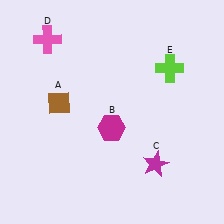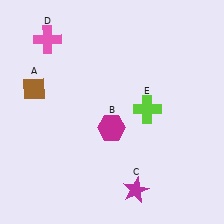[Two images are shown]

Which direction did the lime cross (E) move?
The lime cross (E) moved down.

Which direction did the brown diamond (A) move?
The brown diamond (A) moved left.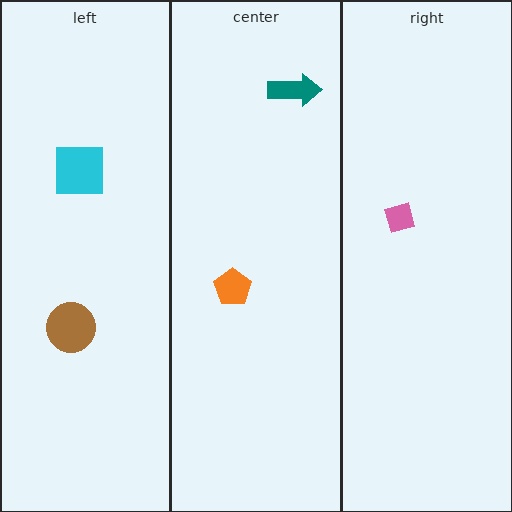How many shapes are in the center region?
2.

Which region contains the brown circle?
The left region.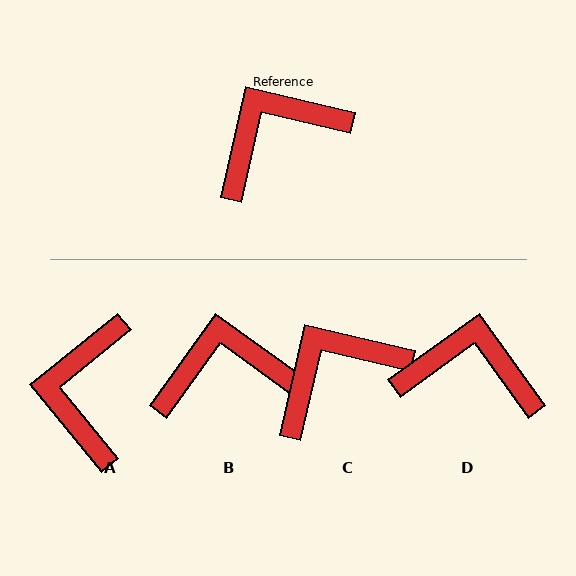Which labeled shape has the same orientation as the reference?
C.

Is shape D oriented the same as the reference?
No, it is off by about 42 degrees.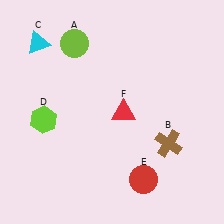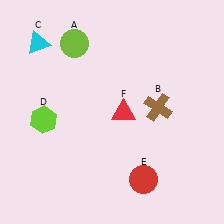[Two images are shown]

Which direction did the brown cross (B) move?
The brown cross (B) moved up.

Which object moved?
The brown cross (B) moved up.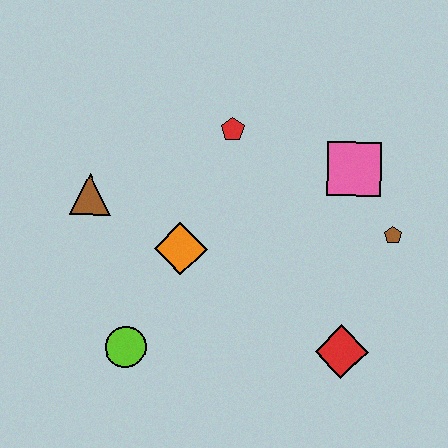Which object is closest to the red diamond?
The brown pentagon is closest to the red diamond.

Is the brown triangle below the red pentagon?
Yes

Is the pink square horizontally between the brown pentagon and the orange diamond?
Yes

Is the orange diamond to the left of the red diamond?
Yes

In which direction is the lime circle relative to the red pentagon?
The lime circle is below the red pentagon.